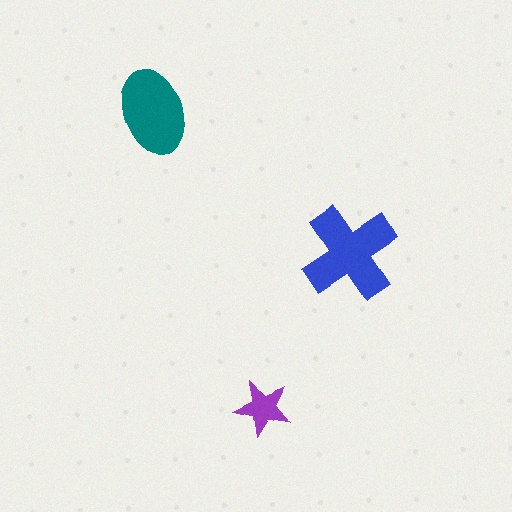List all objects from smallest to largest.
The purple star, the teal ellipse, the blue cross.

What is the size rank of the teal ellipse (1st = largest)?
2nd.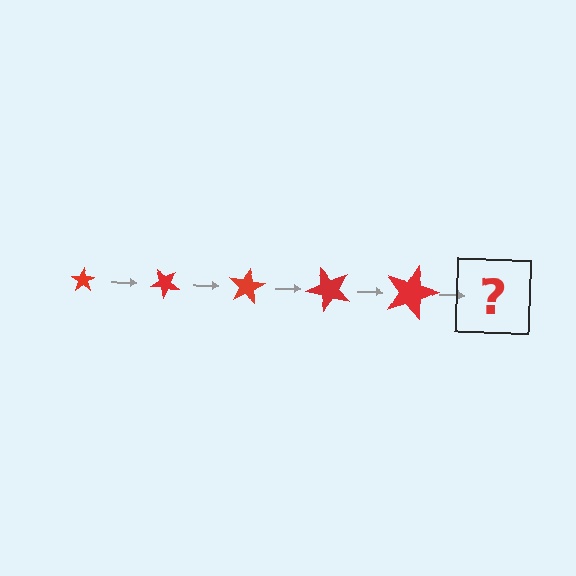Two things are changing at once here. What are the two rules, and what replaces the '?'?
The two rules are that the star grows larger each step and it rotates 40 degrees each step. The '?' should be a star, larger than the previous one and rotated 200 degrees from the start.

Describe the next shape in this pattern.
It should be a star, larger than the previous one and rotated 200 degrees from the start.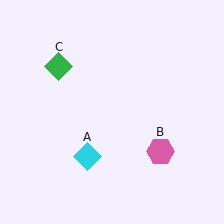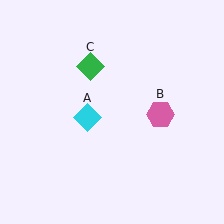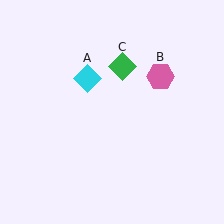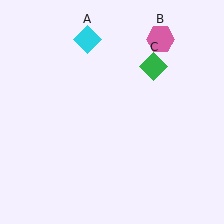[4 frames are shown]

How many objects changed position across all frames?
3 objects changed position: cyan diamond (object A), pink hexagon (object B), green diamond (object C).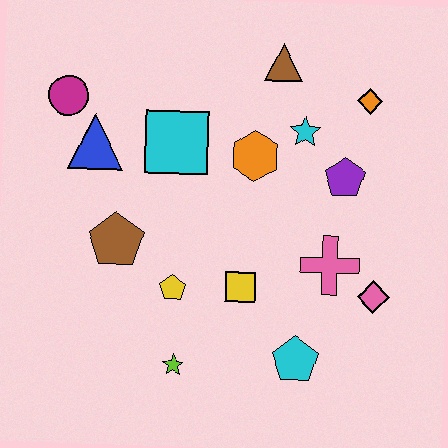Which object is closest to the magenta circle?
The blue triangle is closest to the magenta circle.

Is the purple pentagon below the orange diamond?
Yes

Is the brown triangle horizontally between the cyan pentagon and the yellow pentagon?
Yes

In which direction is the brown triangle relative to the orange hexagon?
The brown triangle is above the orange hexagon.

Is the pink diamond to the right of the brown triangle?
Yes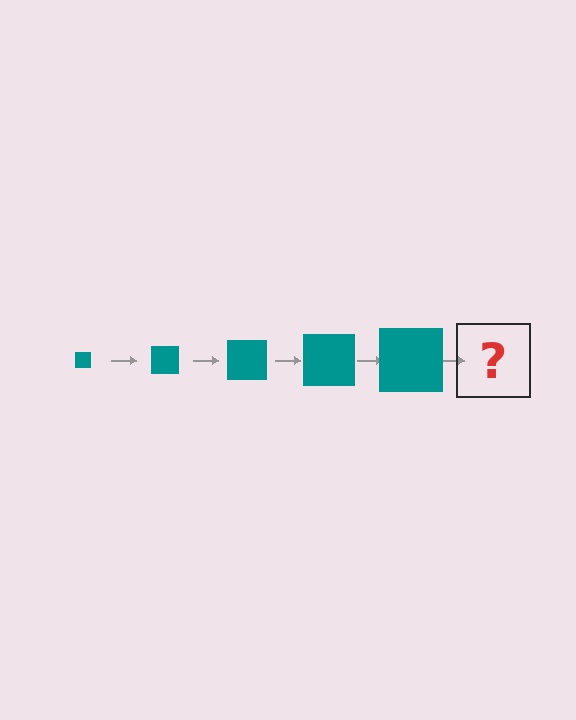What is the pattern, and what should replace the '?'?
The pattern is that the square gets progressively larger each step. The '?' should be a teal square, larger than the previous one.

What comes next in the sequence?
The next element should be a teal square, larger than the previous one.